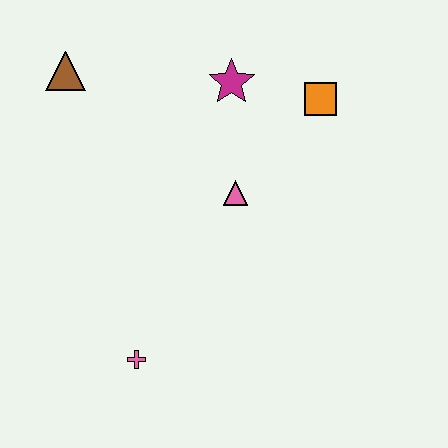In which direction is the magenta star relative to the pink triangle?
The magenta star is above the pink triangle.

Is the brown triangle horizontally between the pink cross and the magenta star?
No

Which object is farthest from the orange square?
The pink cross is farthest from the orange square.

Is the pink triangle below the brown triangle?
Yes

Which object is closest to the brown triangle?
The magenta star is closest to the brown triangle.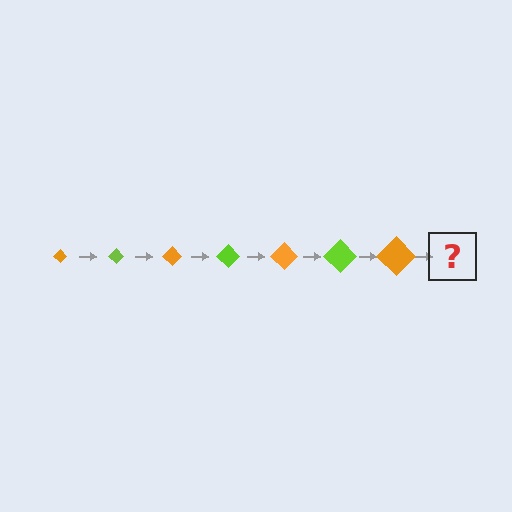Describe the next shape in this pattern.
It should be a lime diamond, larger than the previous one.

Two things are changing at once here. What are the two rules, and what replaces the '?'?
The two rules are that the diamond grows larger each step and the color cycles through orange and lime. The '?' should be a lime diamond, larger than the previous one.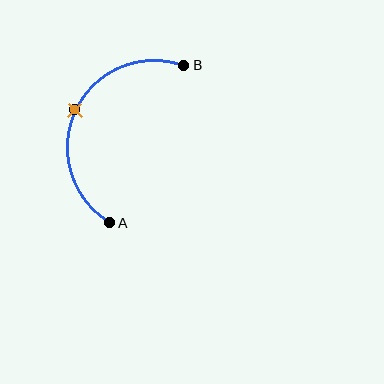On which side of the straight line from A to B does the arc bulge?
The arc bulges to the left of the straight line connecting A and B.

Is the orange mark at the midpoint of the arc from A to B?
Yes. The orange mark lies on the arc at equal arc-length from both A and B — it is the arc midpoint.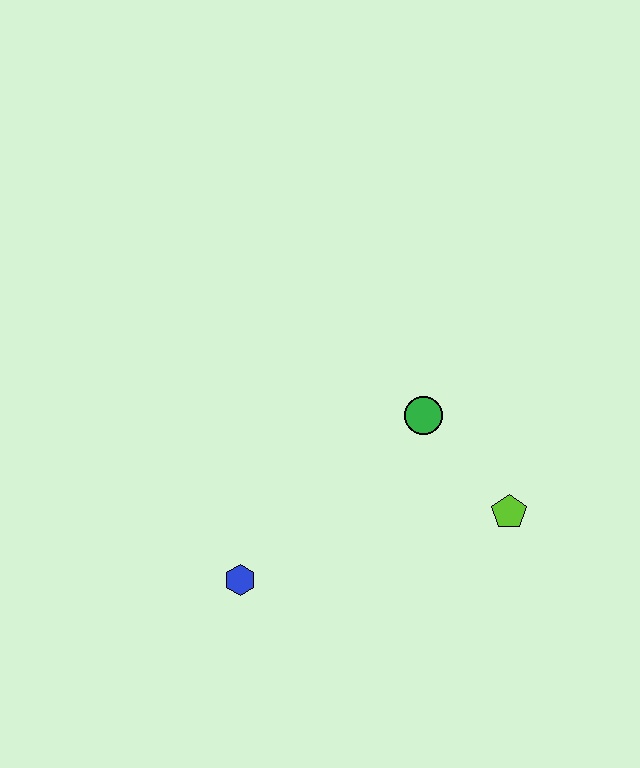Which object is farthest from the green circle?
The blue hexagon is farthest from the green circle.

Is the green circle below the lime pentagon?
No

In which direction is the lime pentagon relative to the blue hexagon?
The lime pentagon is to the right of the blue hexagon.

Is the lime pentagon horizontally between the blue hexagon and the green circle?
No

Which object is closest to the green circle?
The lime pentagon is closest to the green circle.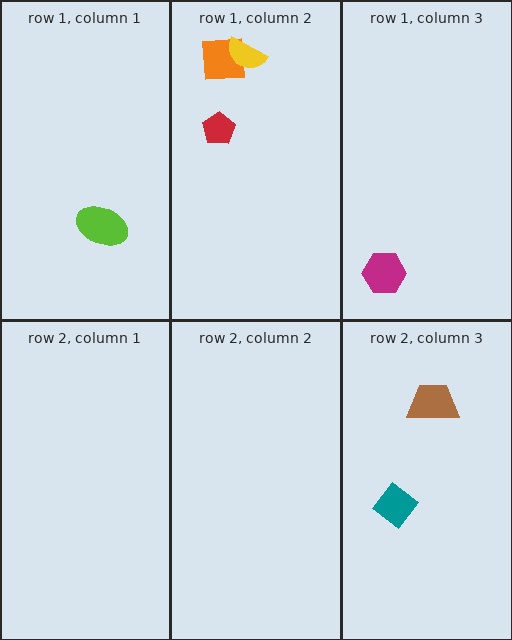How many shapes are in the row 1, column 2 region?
3.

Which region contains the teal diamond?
The row 2, column 3 region.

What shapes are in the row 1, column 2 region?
The orange square, the red pentagon, the yellow semicircle.